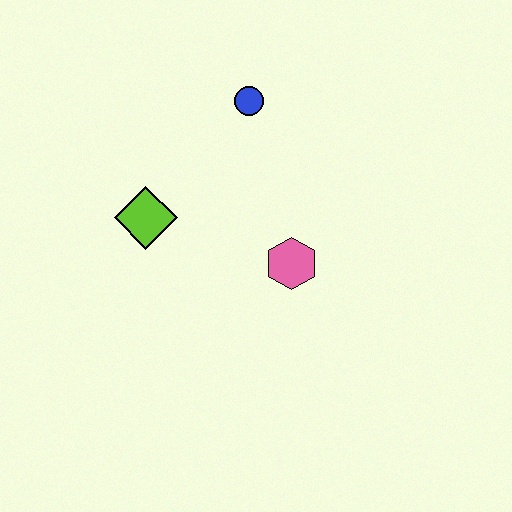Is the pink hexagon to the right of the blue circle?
Yes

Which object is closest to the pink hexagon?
The lime diamond is closest to the pink hexagon.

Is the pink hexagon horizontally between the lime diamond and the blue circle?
No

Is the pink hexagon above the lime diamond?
No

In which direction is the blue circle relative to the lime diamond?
The blue circle is above the lime diamond.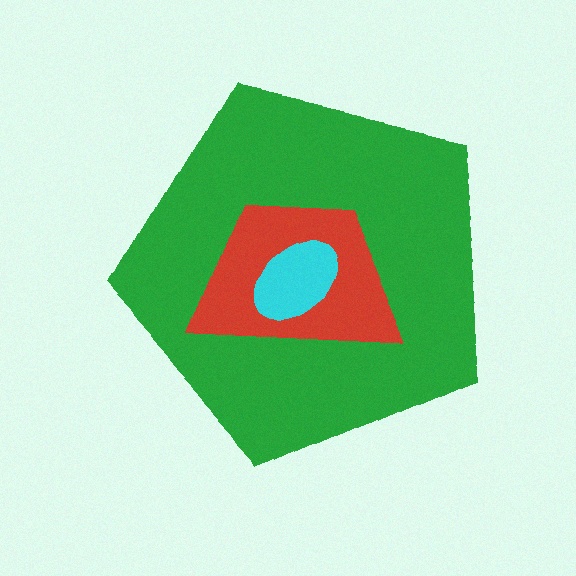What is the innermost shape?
The cyan ellipse.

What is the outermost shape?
The green pentagon.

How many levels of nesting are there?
3.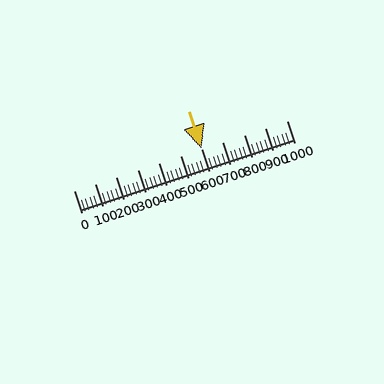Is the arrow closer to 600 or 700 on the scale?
The arrow is closer to 600.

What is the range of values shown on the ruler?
The ruler shows values from 0 to 1000.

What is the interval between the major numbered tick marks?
The major tick marks are spaced 100 units apart.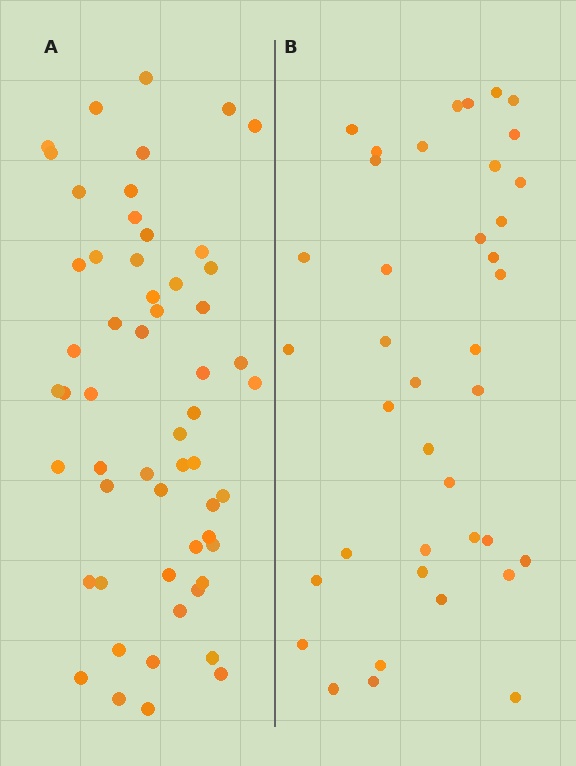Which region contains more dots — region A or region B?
Region A (the left region) has more dots.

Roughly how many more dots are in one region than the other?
Region A has approximately 15 more dots than region B.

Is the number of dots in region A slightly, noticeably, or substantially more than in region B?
Region A has noticeably more, but not dramatically so. The ratio is roughly 1.4 to 1.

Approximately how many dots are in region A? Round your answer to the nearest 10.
About 60 dots. (The exact count is 56, which rounds to 60.)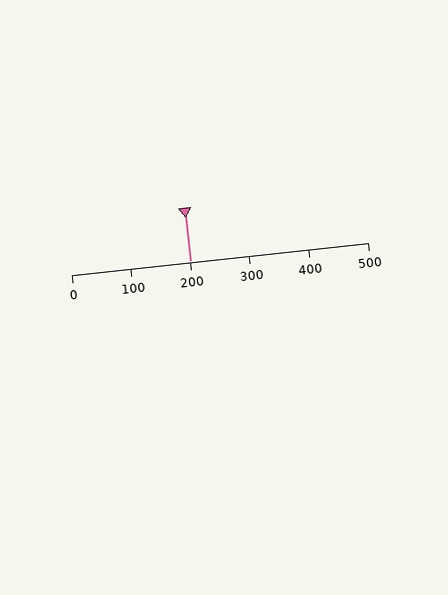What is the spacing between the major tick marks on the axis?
The major ticks are spaced 100 apart.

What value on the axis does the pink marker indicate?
The marker indicates approximately 200.